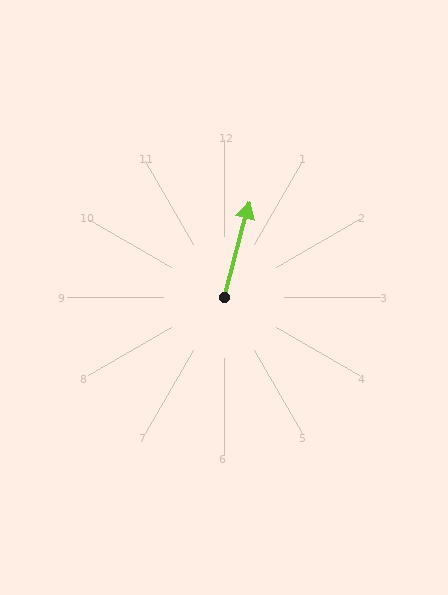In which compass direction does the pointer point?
North.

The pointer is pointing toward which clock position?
Roughly 12 o'clock.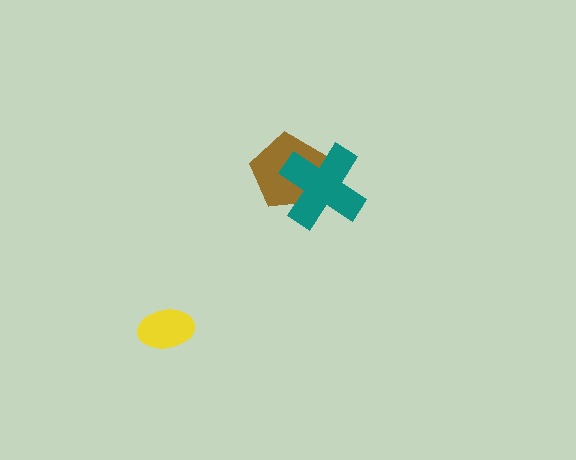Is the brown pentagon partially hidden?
Yes, it is partially covered by another shape.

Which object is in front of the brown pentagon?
The teal cross is in front of the brown pentagon.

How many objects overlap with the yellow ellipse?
0 objects overlap with the yellow ellipse.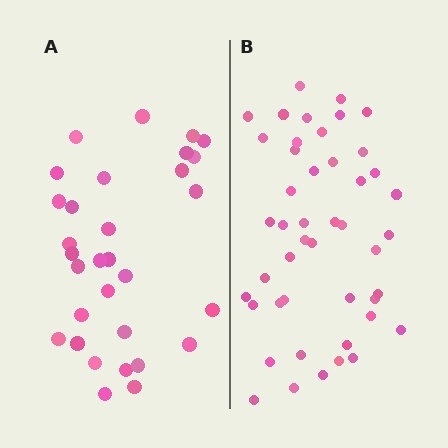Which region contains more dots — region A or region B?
Region B (the right region) has more dots.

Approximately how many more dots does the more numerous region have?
Region B has approximately 15 more dots than region A.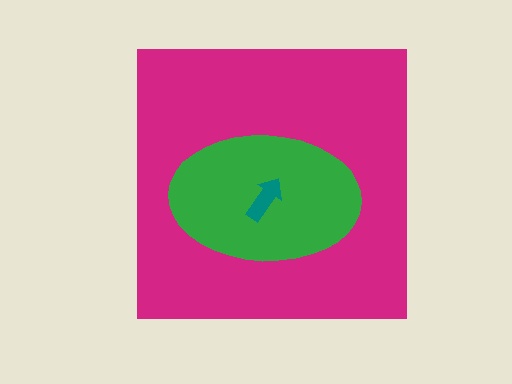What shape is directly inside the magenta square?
The green ellipse.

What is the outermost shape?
The magenta square.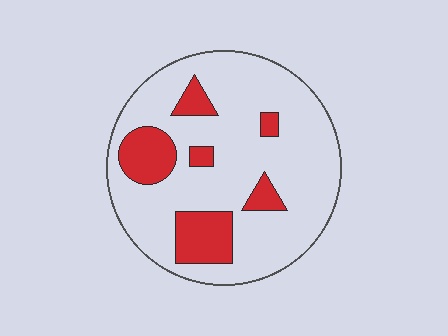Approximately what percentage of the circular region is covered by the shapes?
Approximately 20%.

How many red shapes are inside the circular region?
6.